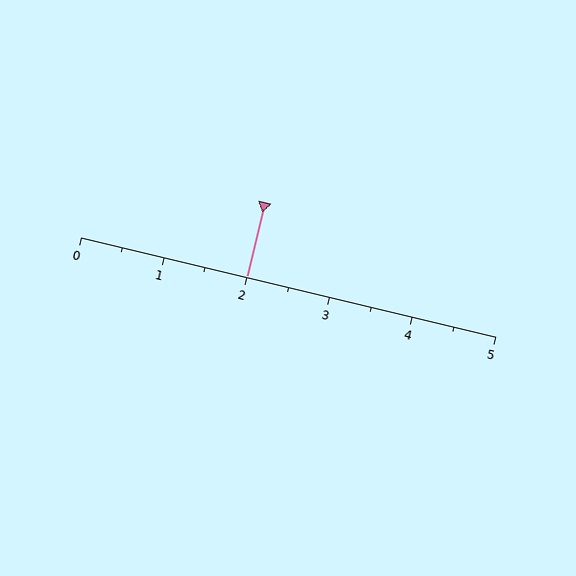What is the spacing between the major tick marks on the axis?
The major ticks are spaced 1 apart.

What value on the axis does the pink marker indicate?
The marker indicates approximately 2.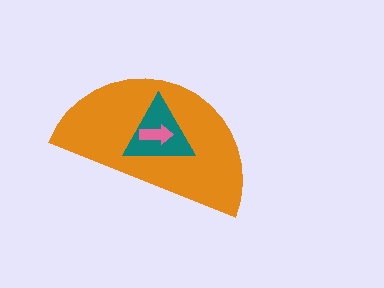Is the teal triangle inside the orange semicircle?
Yes.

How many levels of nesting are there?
3.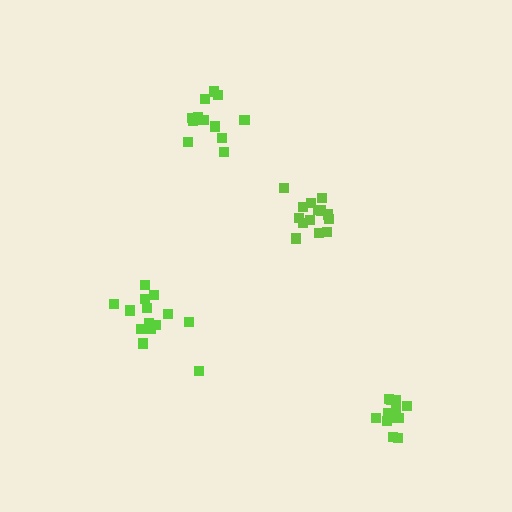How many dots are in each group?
Group 1: 12 dots, Group 2: 14 dots, Group 3: 14 dots, Group 4: 12 dots (52 total).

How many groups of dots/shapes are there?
There are 4 groups.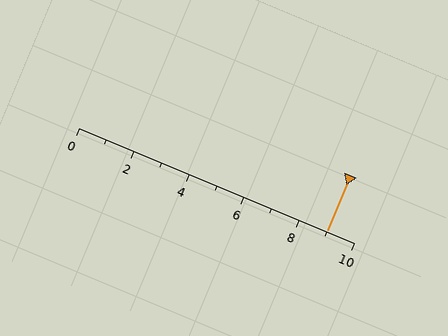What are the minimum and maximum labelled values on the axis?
The axis runs from 0 to 10.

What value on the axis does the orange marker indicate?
The marker indicates approximately 9.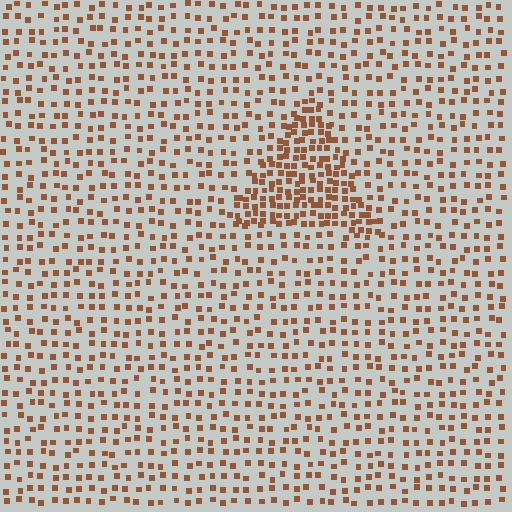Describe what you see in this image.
The image contains small brown elements arranged at two different densities. A triangle-shaped region is visible where the elements are more densely packed than the surrounding area.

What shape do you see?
I see a triangle.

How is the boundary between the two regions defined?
The boundary is defined by a change in element density (approximately 2.2x ratio). All elements are the same color, size, and shape.